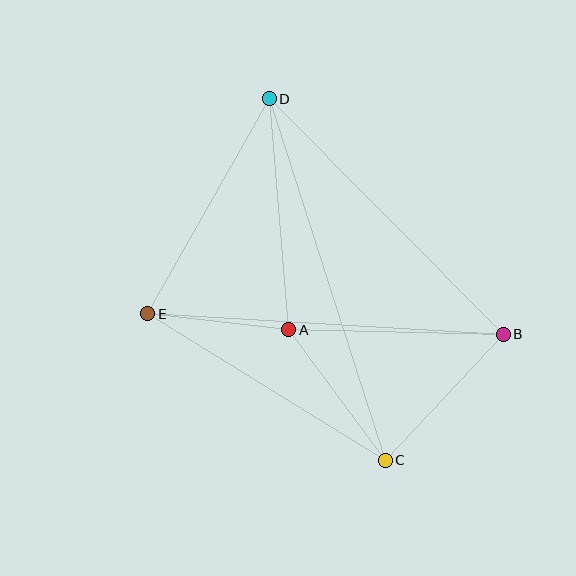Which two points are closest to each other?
Points A and E are closest to each other.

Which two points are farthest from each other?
Points C and D are farthest from each other.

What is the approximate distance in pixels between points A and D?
The distance between A and D is approximately 232 pixels.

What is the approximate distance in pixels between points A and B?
The distance between A and B is approximately 215 pixels.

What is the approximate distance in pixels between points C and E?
The distance between C and E is approximately 279 pixels.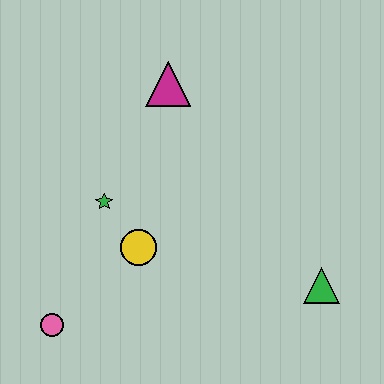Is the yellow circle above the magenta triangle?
No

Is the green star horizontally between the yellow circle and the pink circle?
Yes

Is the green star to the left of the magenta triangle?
Yes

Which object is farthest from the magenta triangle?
The pink circle is farthest from the magenta triangle.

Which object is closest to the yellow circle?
The green star is closest to the yellow circle.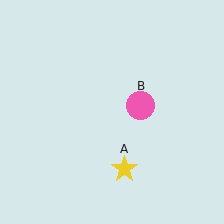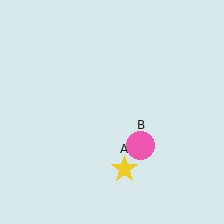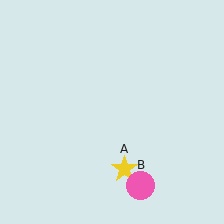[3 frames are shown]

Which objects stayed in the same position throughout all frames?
Yellow star (object A) remained stationary.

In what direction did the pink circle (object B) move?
The pink circle (object B) moved down.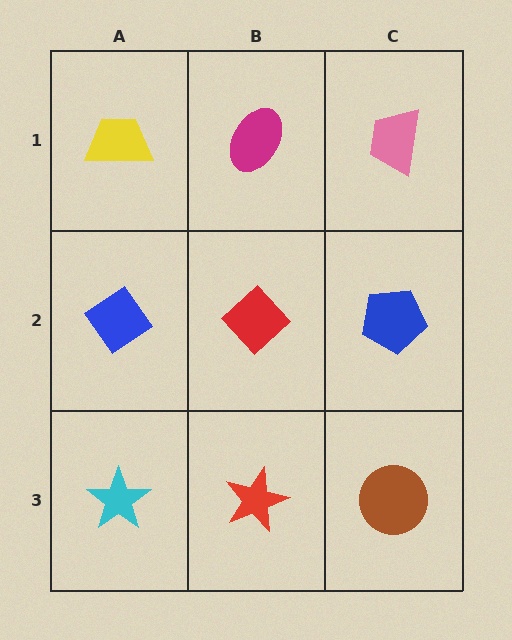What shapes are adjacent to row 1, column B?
A red diamond (row 2, column B), a yellow trapezoid (row 1, column A), a pink trapezoid (row 1, column C).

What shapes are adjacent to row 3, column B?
A red diamond (row 2, column B), a cyan star (row 3, column A), a brown circle (row 3, column C).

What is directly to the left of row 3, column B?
A cyan star.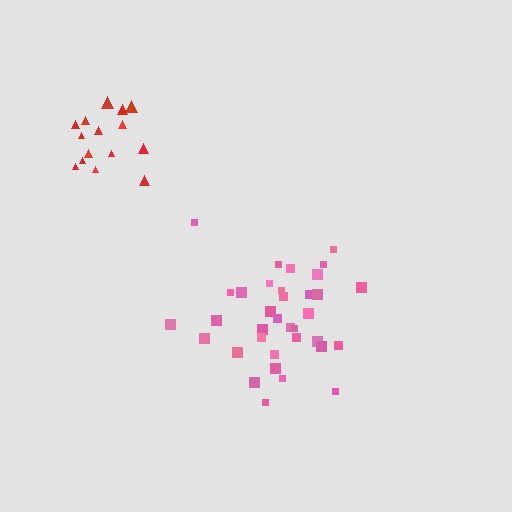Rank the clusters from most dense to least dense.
red, pink.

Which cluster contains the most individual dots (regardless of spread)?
Pink (35).